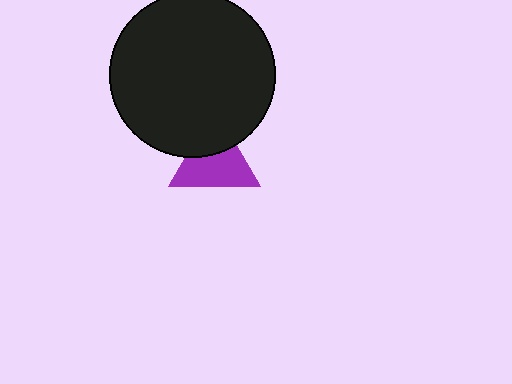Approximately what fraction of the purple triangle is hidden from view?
Roughly 34% of the purple triangle is hidden behind the black circle.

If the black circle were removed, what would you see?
You would see the complete purple triangle.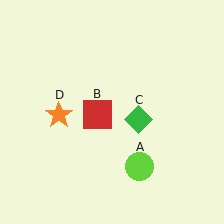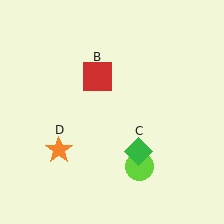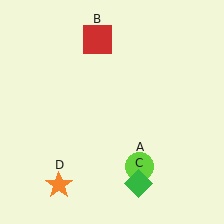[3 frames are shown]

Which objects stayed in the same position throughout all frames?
Lime circle (object A) remained stationary.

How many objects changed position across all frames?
3 objects changed position: red square (object B), green diamond (object C), orange star (object D).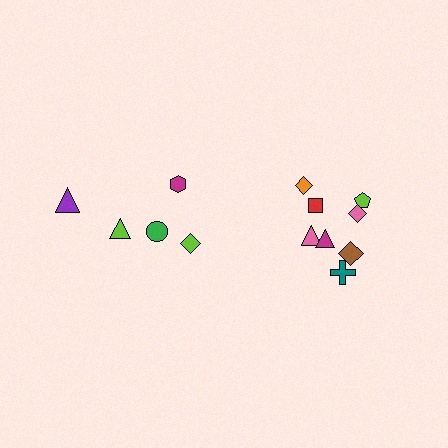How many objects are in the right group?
There are 8 objects.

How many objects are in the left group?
There are 5 objects.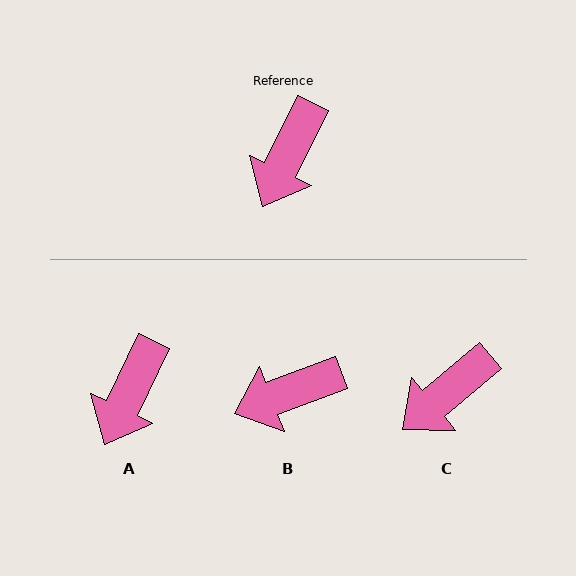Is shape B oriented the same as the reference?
No, it is off by about 43 degrees.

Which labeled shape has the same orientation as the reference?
A.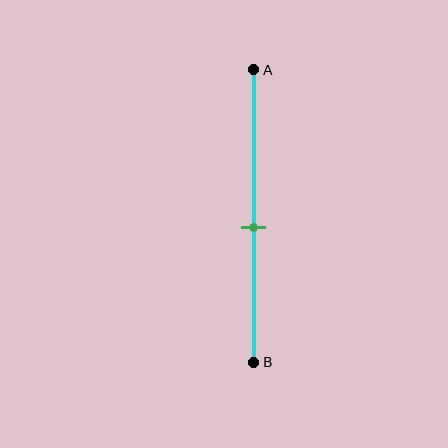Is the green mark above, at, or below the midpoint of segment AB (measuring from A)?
The green mark is below the midpoint of segment AB.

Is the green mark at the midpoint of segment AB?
No, the mark is at about 55% from A, not at the 50% midpoint.